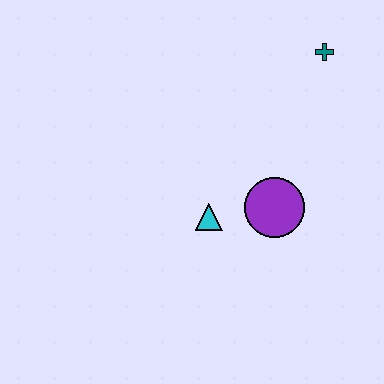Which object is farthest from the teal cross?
The cyan triangle is farthest from the teal cross.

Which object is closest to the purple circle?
The cyan triangle is closest to the purple circle.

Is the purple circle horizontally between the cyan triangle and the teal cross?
Yes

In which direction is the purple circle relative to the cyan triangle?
The purple circle is to the right of the cyan triangle.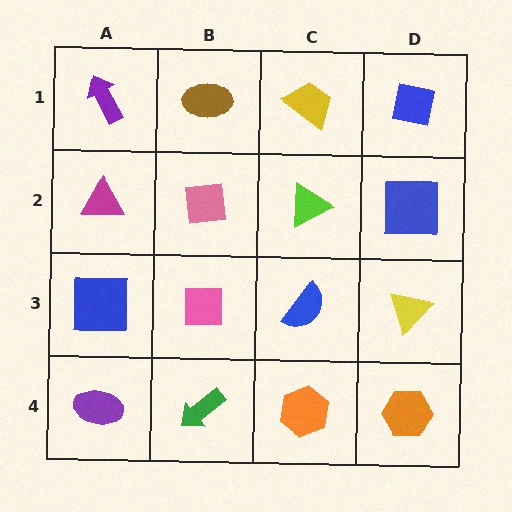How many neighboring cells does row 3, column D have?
3.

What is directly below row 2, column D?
A yellow triangle.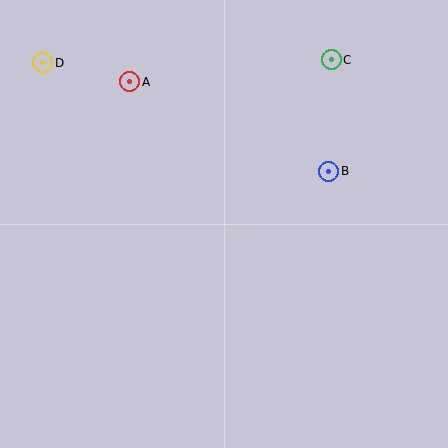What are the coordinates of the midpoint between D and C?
The midpoint between D and C is at (187, 61).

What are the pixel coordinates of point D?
Point D is at (43, 63).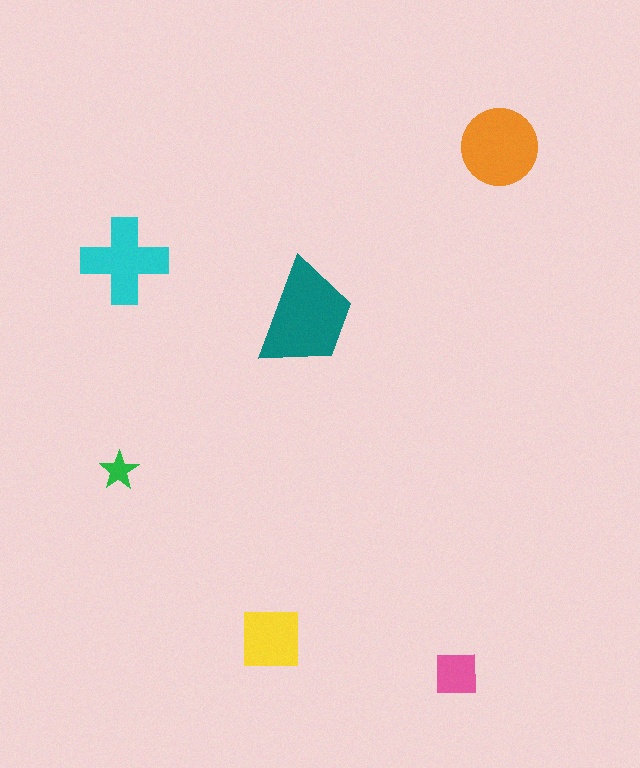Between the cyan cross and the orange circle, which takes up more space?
The orange circle.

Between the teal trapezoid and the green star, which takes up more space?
The teal trapezoid.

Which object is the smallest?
The green star.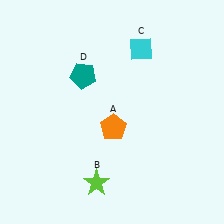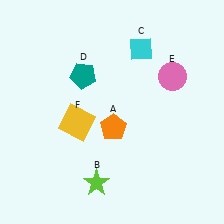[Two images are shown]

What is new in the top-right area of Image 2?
A pink circle (E) was added in the top-right area of Image 2.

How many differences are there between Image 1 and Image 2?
There are 2 differences between the two images.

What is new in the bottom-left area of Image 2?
A yellow square (F) was added in the bottom-left area of Image 2.